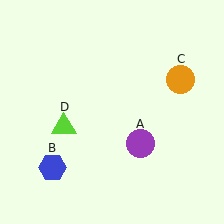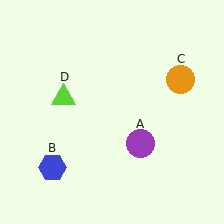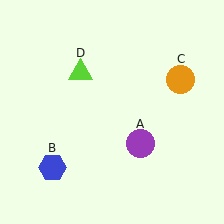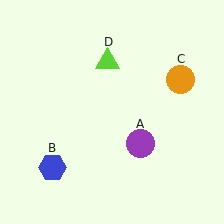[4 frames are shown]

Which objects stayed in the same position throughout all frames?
Purple circle (object A) and blue hexagon (object B) and orange circle (object C) remained stationary.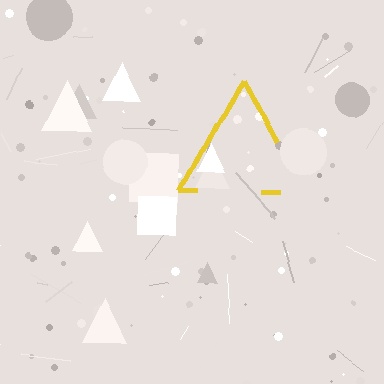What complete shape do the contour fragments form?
The contour fragments form a triangle.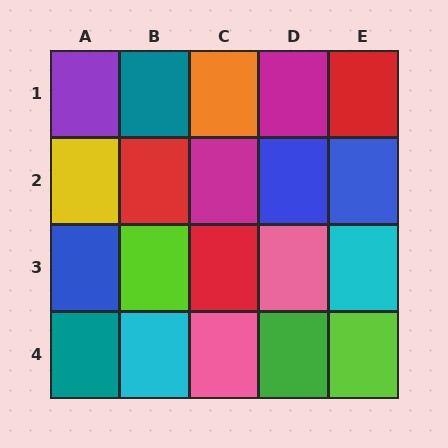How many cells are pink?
2 cells are pink.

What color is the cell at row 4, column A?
Teal.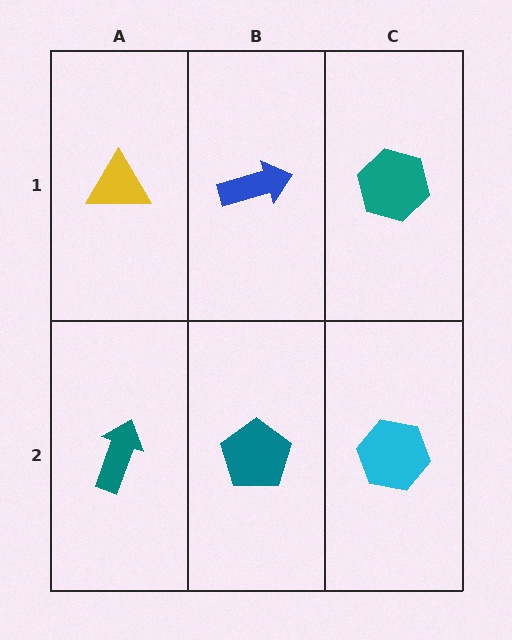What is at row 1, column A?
A yellow triangle.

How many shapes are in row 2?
3 shapes.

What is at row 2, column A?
A teal arrow.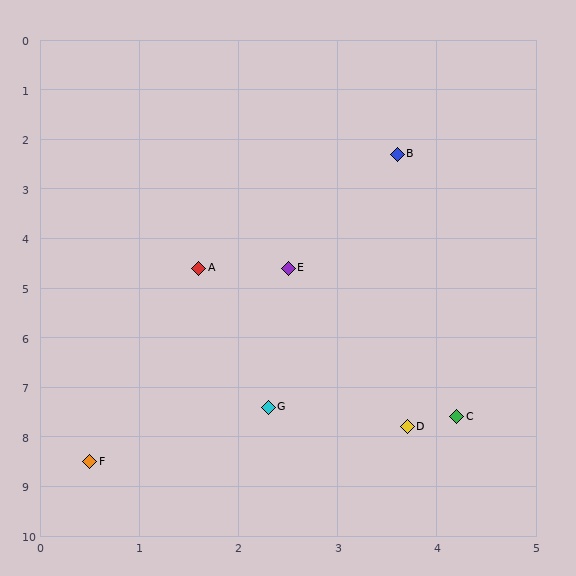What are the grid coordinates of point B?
Point B is at approximately (3.6, 2.3).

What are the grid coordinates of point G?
Point G is at approximately (2.3, 7.4).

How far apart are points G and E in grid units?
Points G and E are about 2.8 grid units apart.